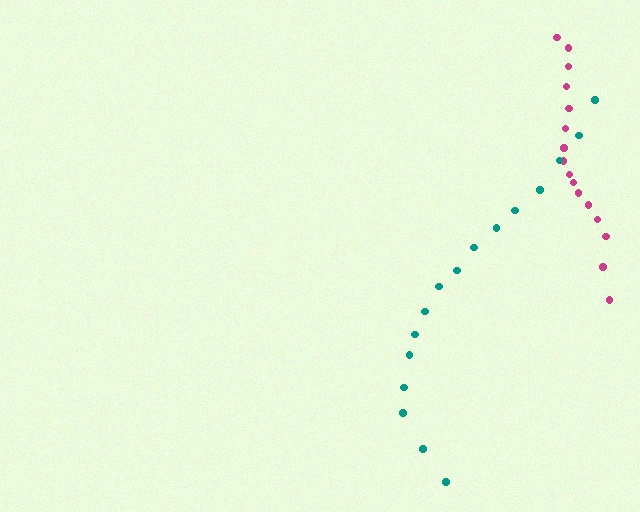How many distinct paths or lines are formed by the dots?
There are 2 distinct paths.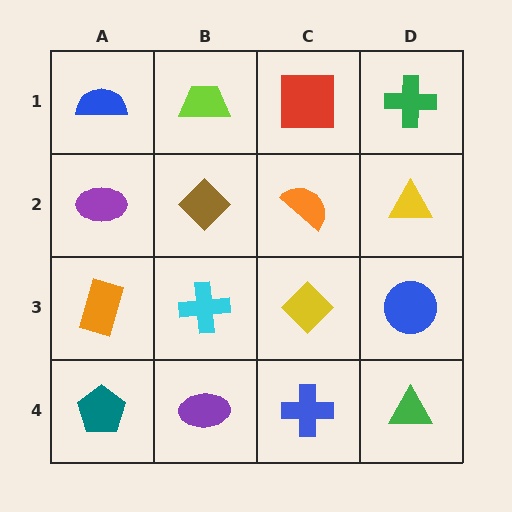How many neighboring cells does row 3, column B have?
4.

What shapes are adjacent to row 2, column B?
A lime trapezoid (row 1, column B), a cyan cross (row 3, column B), a purple ellipse (row 2, column A), an orange semicircle (row 2, column C).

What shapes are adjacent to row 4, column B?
A cyan cross (row 3, column B), a teal pentagon (row 4, column A), a blue cross (row 4, column C).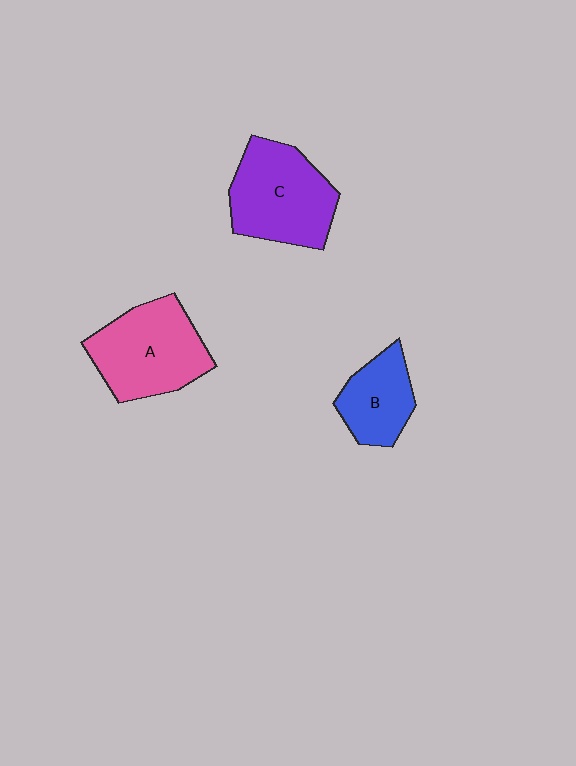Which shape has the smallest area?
Shape B (blue).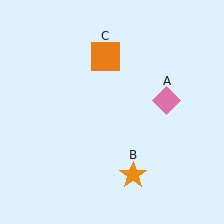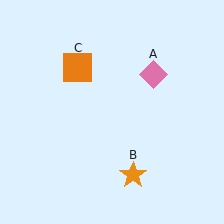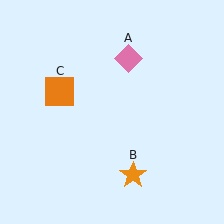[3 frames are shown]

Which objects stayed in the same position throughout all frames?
Orange star (object B) remained stationary.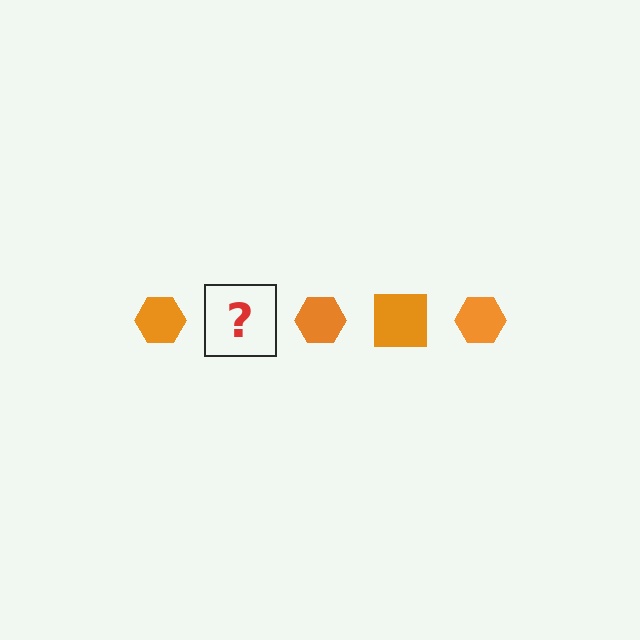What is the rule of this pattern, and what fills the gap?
The rule is that the pattern cycles through hexagon, square shapes in orange. The gap should be filled with an orange square.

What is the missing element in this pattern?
The missing element is an orange square.